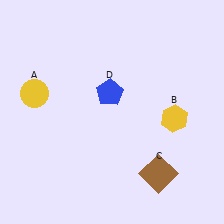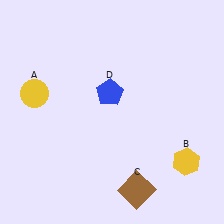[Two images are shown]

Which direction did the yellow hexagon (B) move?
The yellow hexagon (B) moved down.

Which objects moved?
The objects that moved are: the yellow hexagon (B), the brown square (C).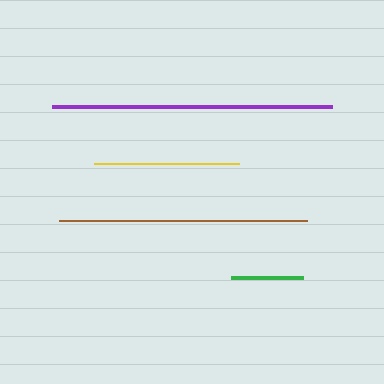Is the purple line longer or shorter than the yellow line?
The purple line is longer than the yellow line.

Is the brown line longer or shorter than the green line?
The brown line is longer than the green line.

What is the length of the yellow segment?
The yellow segment is approximately 145 pixels long.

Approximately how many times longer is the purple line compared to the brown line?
The purple line is approximately 1.1 times the length of the brown line.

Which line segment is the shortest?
The green line is the shortest at approximately 72 pixels.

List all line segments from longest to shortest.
From longest to shortest: purple, brown, yellow, green.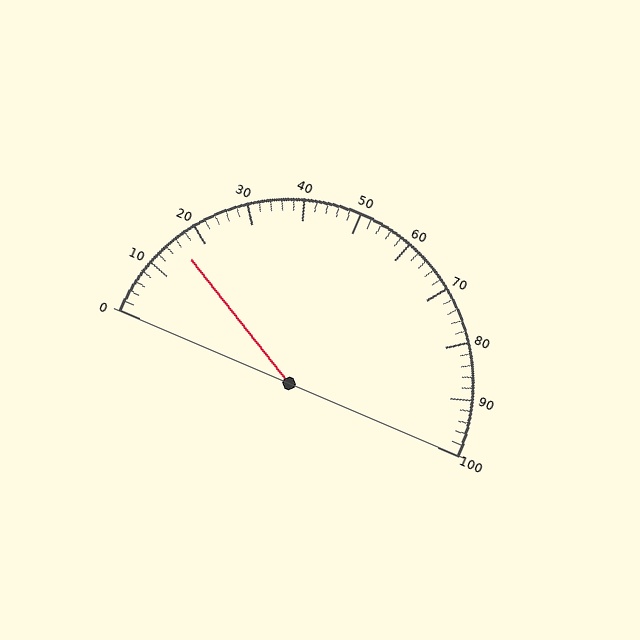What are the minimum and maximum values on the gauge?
The gauge ranges from 0 to 100.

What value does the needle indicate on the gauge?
The needle indicates approximately 16.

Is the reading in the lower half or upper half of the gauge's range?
The reading is in the lower half of the range (0 to 100).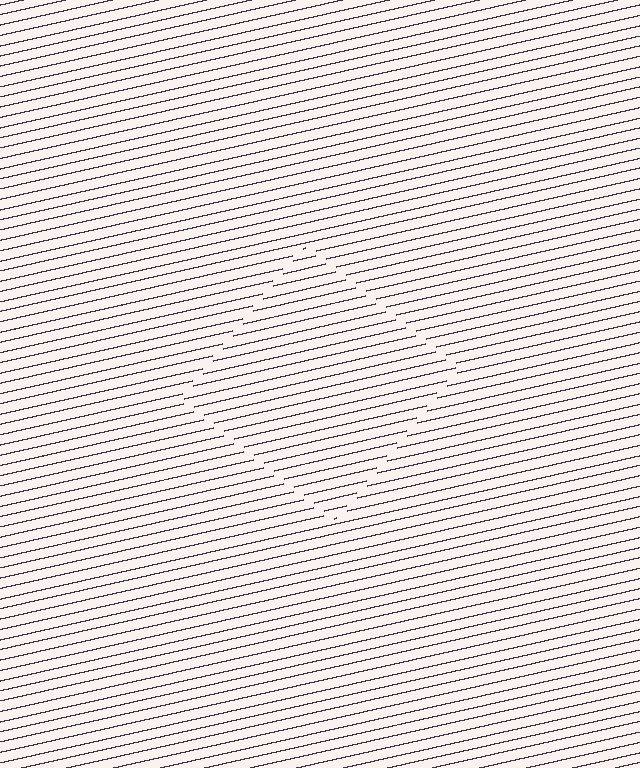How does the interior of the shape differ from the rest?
The interior of the shape contains the same grating, shifted by half a period — the contour is defined by the phase discontinuity where line-ends from the inner and outer gratings abut.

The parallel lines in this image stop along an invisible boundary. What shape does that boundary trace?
An illusory square. The interior of the shape contains the same grating, shifted by half a period — the contour is defined by the phase discontinuity where line-ends from the inner and outer gratings abut.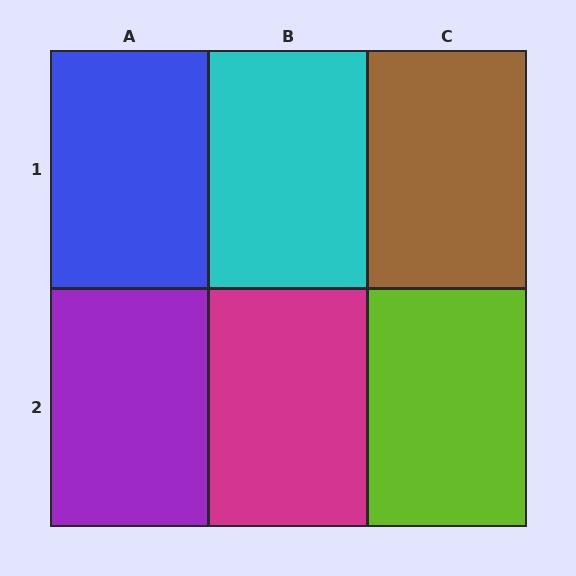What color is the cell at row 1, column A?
Blue.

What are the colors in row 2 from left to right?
Purple, magenta, lime.